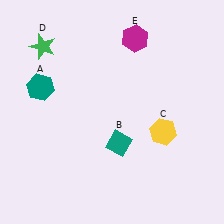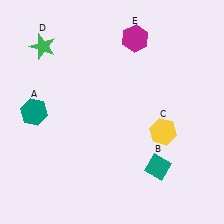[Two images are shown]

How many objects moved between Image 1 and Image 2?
2 objects moved between the two images.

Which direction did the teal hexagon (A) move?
The teal hexagon (A) moved down.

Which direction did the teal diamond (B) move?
The teal diamond (B) moved right.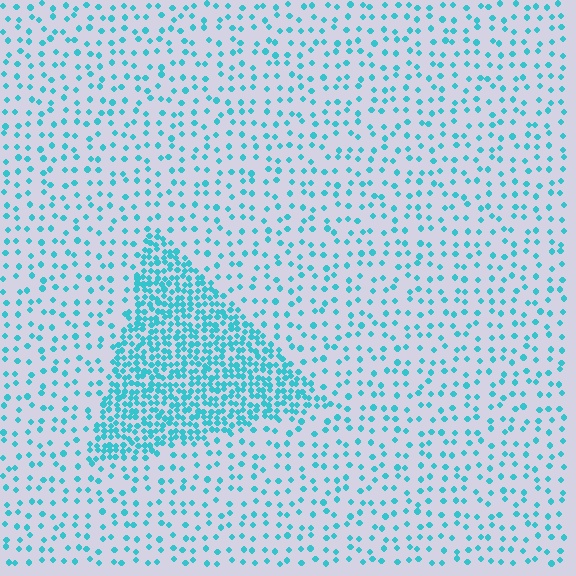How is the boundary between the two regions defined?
The boundary is defined by a change in element density (approximately 3.1x ratio). All elements are the same color, size, and shape.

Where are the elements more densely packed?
The elements are more densely packed inside the triangle boundary.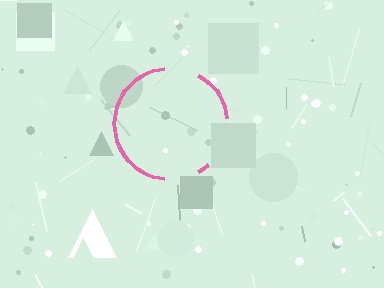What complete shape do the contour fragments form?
The contour fragments form a circle.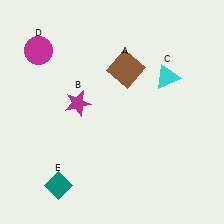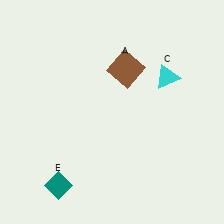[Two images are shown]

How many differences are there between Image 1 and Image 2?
There are 2 differences between the two images.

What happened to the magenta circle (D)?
The magenta circle (D) was removed in Image 2. It was in the top-left area of Image 1.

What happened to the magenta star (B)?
The magenta star (B) was removed in Image 2. It was in the top-left area of Image 1.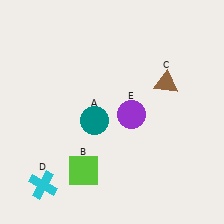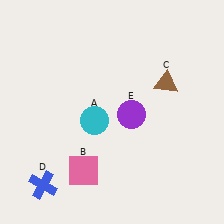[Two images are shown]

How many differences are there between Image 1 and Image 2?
There are 3 differences between the two images.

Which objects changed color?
A changed from teal to cyan. B changed from lime to pink. D changed from cyan to blue.